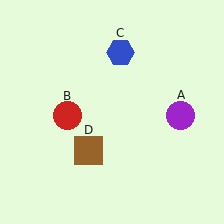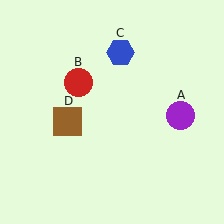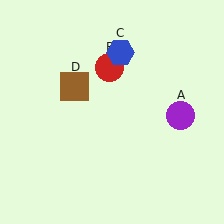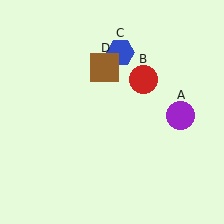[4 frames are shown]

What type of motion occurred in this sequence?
The red circle (object B), brown square (object D) rotated clockwise around the center of the scene.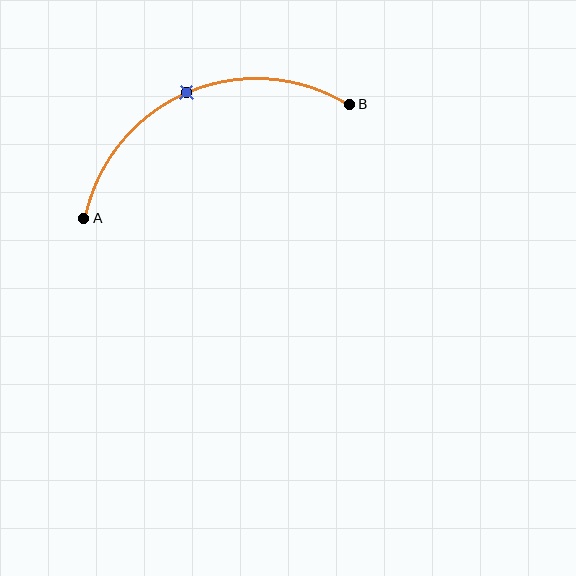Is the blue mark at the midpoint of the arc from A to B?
Yes. The blue mark lies on the arc at equal arc-length from both A and B — it is the arc midpoint.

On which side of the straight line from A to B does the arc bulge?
The arc bulges above the straight line connecting A and B.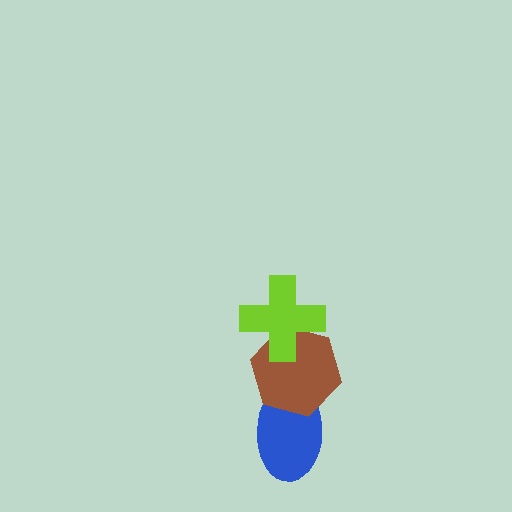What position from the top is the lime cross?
The lime cross is 1st from the top.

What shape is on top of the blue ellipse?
The brown hexagon is on top of the blue ellipse.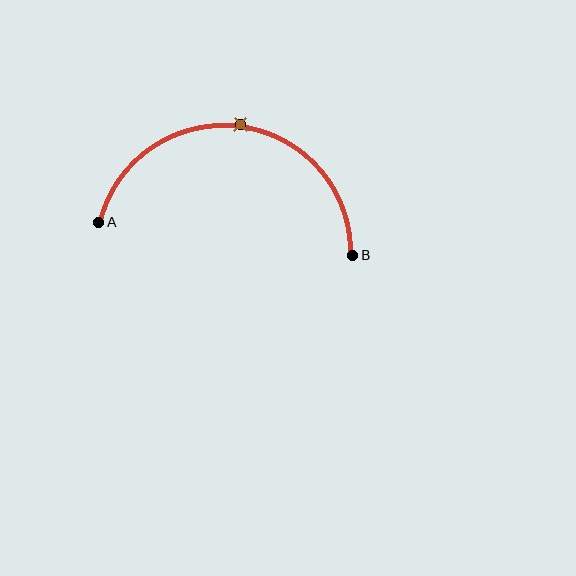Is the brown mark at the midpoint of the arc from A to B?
Yes. The brown mark lies on the arc at equal arc-length from both A and B — it is the arc midpoint.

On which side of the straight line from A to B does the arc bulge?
The arc bulges above the straight line connecting A and B.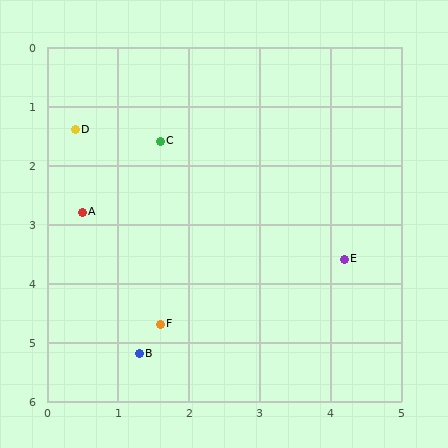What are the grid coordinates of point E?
Point E is at approximately (4.2, 3.6).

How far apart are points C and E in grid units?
Points C and E are about 3.3 grid units apart.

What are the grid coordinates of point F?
Point F is at approximately (1.6, 4.7).